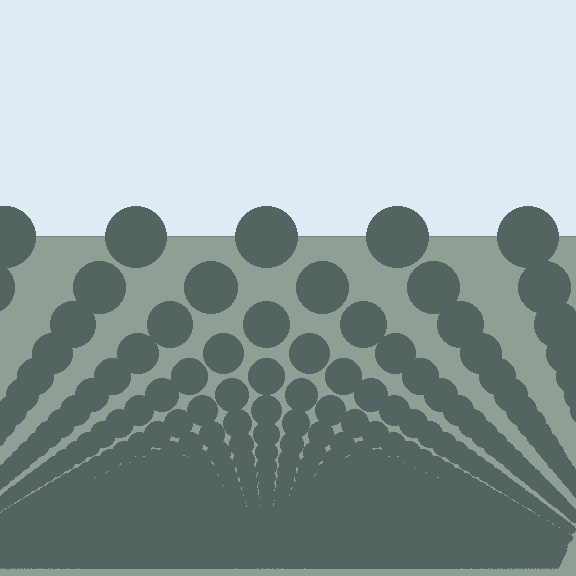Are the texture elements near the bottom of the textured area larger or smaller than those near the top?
Smaller. The gradient is inverted — elements near the bottom are smaller and denser.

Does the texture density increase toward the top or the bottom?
Density increases toward the bottom.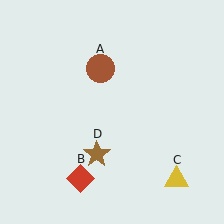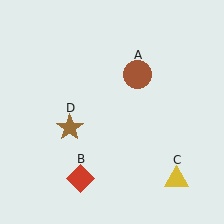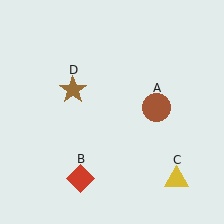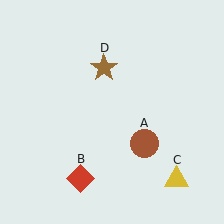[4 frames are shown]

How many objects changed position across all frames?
2 objects changed position: brown circle (object A), brown star (object D).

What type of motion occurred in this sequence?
The brown circle (object A), brown star (object D) rotated clockwise around the center of the scene.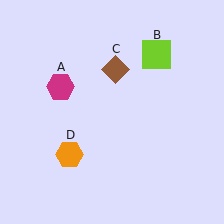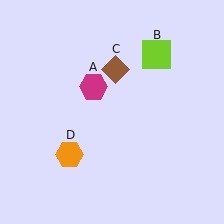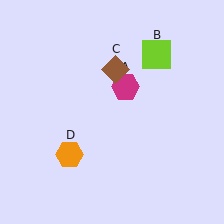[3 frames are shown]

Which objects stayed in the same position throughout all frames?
Lime square (object B) and brown diamond (object C) and orange hexagon (object D) remained stationary.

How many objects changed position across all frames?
1 object changed position: magenta hexagon (object A).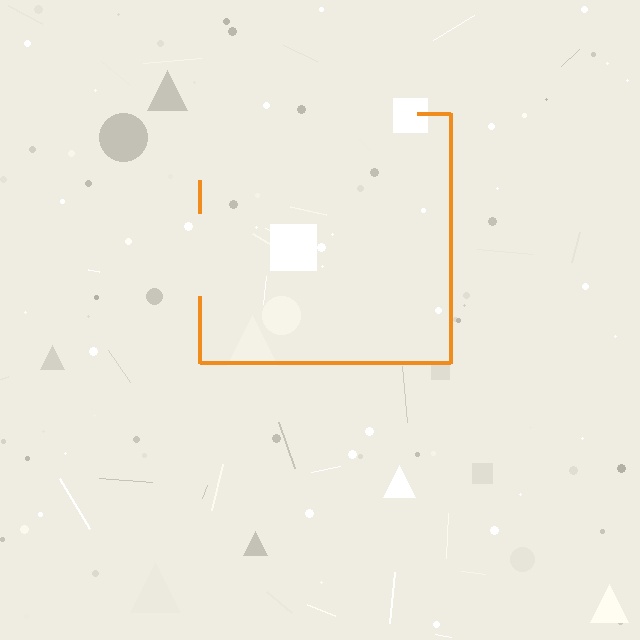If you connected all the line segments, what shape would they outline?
They would outline a square.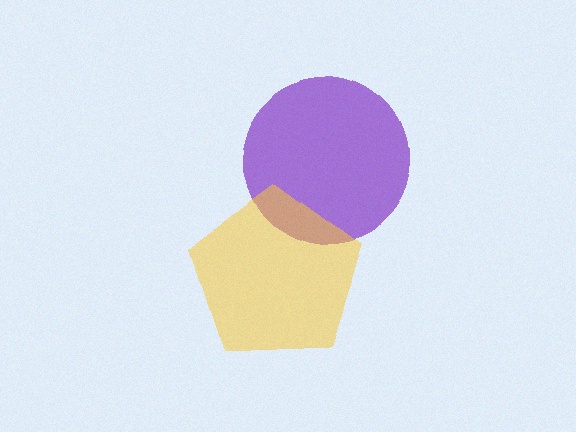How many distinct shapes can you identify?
There are 2 distinct shapes: a purple circle, a yellow pentagon.